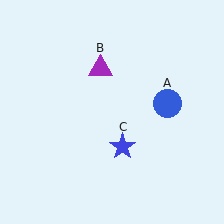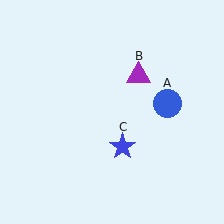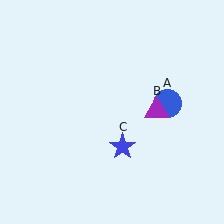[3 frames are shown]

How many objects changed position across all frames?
1 object changed position: purple triangle (object B).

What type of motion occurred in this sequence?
The purple triangle (object B) rotated clockwise around the center of the scene.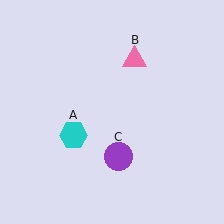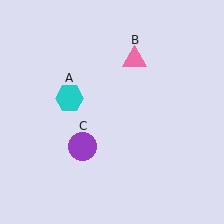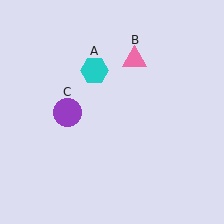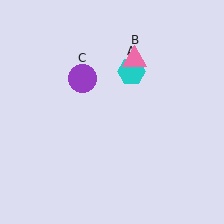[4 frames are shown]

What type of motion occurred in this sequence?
The cyan hexagon (object A), purple circle (object C) rotated clockwise around the center of the scene.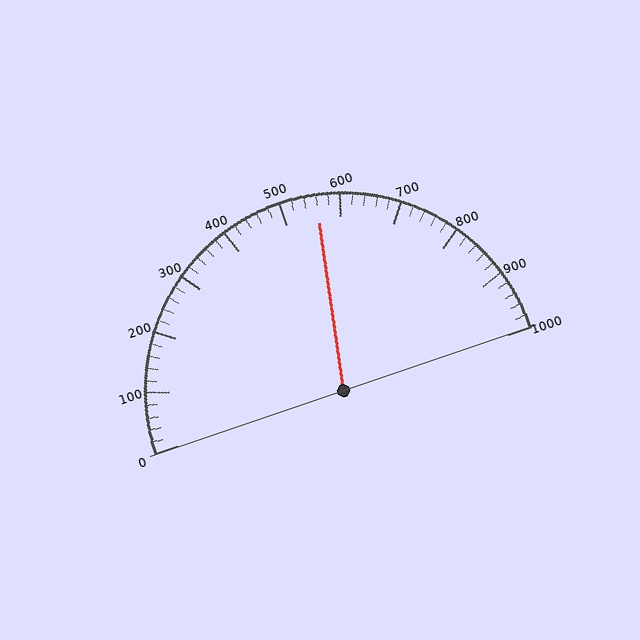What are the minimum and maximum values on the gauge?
The gauge ranges from 0 to 1000.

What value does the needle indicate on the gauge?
The needle indicates approximately 560.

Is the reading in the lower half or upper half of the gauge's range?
The reading is in the upper half of the range (0 to 1000).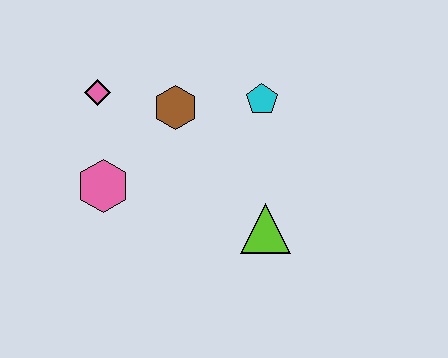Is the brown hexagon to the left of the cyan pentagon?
Yes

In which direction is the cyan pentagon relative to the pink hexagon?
The cyan pentagon is to the right of the pink hexagon.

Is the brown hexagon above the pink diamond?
No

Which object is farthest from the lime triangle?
The pink diamond is farthest from the lime triangle.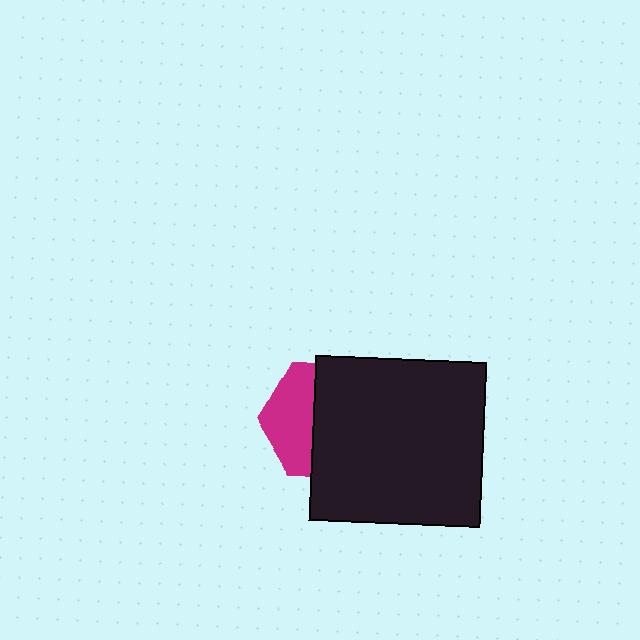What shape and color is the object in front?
The object in front is a black rectangle.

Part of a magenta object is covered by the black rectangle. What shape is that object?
It is a hexagon.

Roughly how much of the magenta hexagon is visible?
A small part of it is visible (roughly 40%).